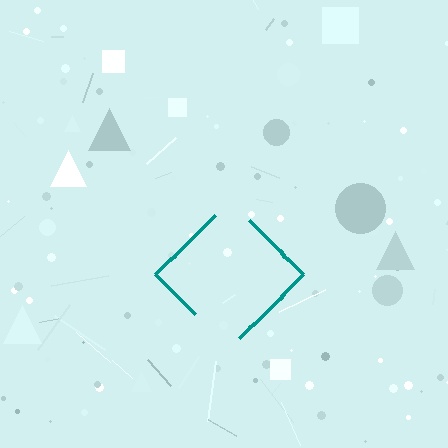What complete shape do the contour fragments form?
The contour fragments form a diamond.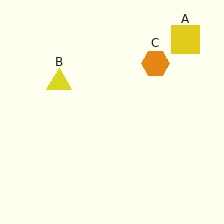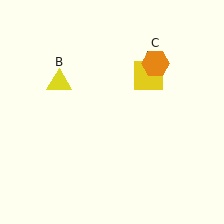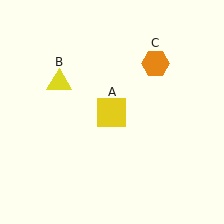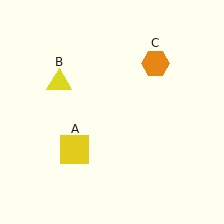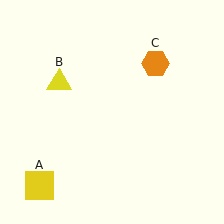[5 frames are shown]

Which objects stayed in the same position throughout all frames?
Yellow triangle (object B) and orange hexagon (object C) remained stationary.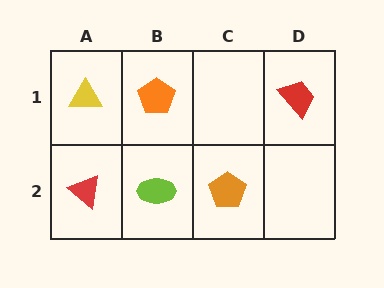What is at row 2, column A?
A red triangle.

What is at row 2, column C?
An orange pentagon.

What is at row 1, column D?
A red trapezoid.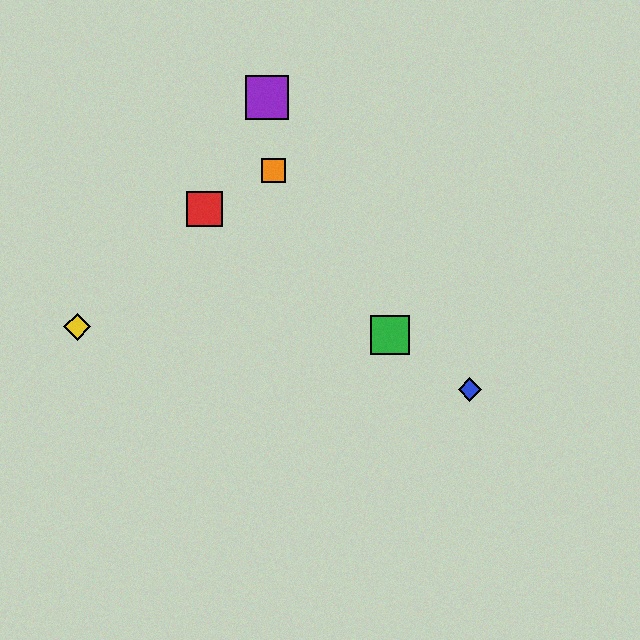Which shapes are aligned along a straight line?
The red square, the blue diamond, the green square are aligned along a straight line.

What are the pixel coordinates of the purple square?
The purple square is at (267, 98).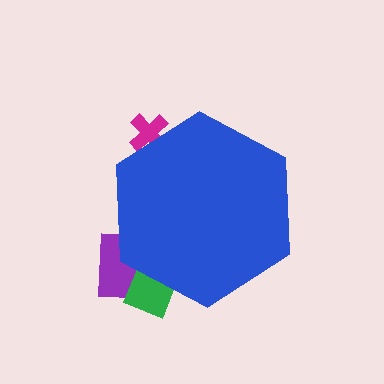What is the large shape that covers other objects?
A blue hexagon.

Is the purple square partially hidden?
Yes, the purple square is partially hidden behind the blue hexagon.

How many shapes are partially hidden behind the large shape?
3 shapes are partially hidden.